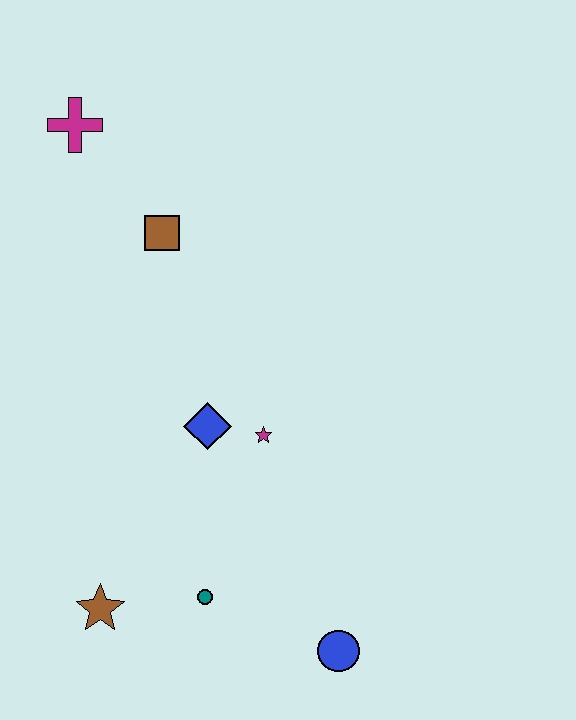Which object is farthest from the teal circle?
The magenta cross is farthest from the teal circle.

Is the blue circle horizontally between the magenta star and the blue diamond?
No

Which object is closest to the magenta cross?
The brown square is closest to the magenta cross.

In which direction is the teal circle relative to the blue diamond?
The teal circle is below the blue diamond.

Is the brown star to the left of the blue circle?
Yes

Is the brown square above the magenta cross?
No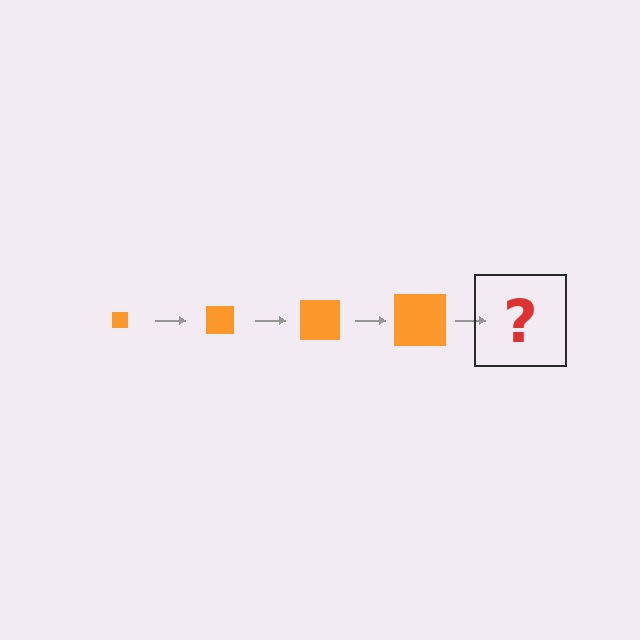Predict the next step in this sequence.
The next step is an orange square, larger than the previous one.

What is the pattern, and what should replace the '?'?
The pattern is that the square gets progressively larger each step. The '?' should be an orange square, larger than the previous one.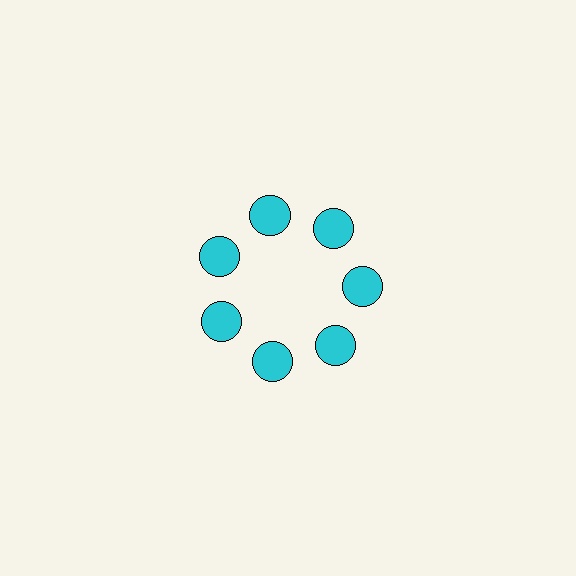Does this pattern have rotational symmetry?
Yes, this pattern has 7-fold rotational symmetry. It looks the same after rotating 51 degrees around the center.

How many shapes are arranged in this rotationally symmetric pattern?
There are 7 shapes, arranged in 7 groups of 1.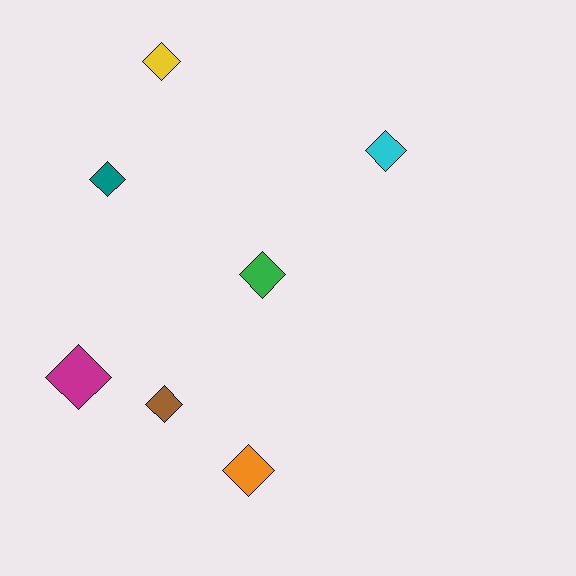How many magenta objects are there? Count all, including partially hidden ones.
There is 1 magenta object.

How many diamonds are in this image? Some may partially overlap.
There are 7 diamonds.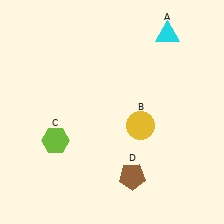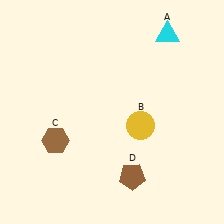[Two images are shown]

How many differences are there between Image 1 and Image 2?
There is 1 difference between the two images.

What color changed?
The hexagon (C) changed from lime in Image 1 to brown in Image 2.